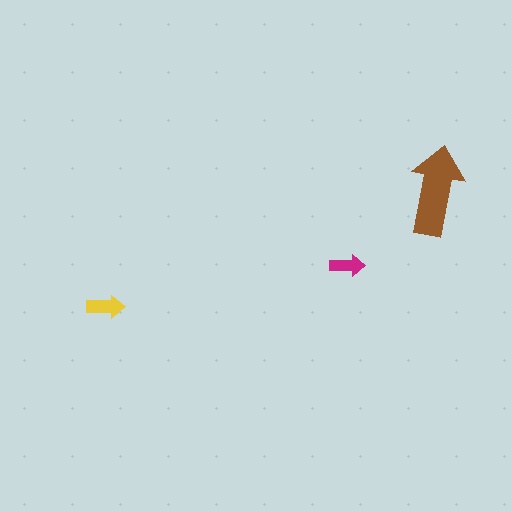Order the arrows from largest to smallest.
the brown one, the yellow one, the magenta one.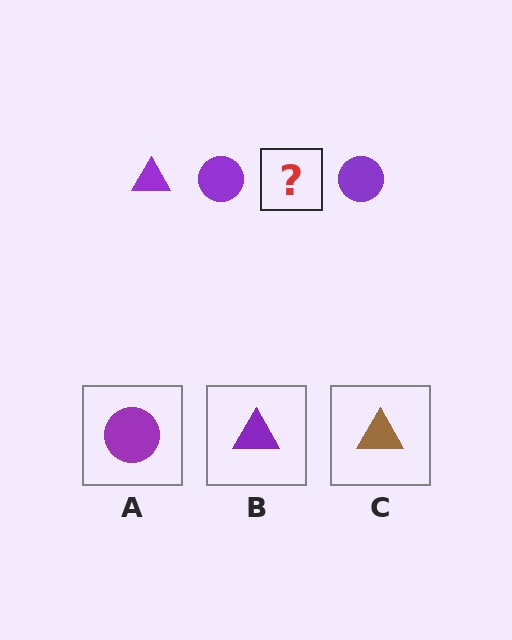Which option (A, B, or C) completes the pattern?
B.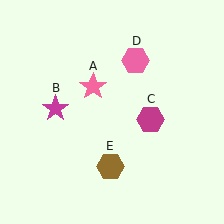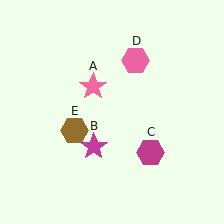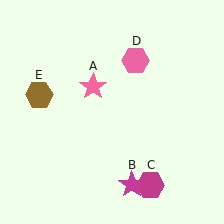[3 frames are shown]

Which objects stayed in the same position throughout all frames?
Pink star (object A) and pink hexagon (object D) remained stationary.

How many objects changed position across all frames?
3 objects changed position: magenta star (object B), magenta hexagon (object C), brown hexagon (object E).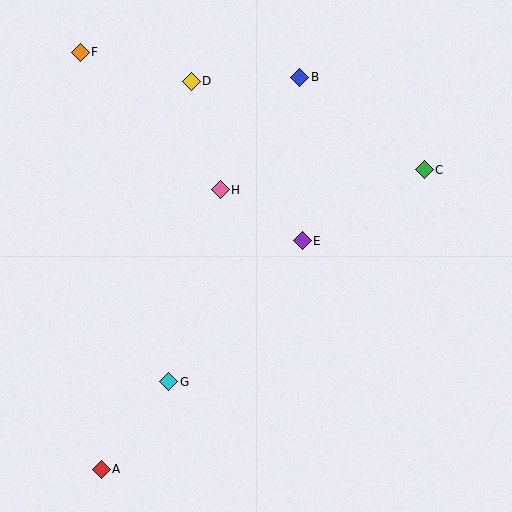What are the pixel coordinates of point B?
Point B is at (300, 77).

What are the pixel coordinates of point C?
Point C is at (424, 170).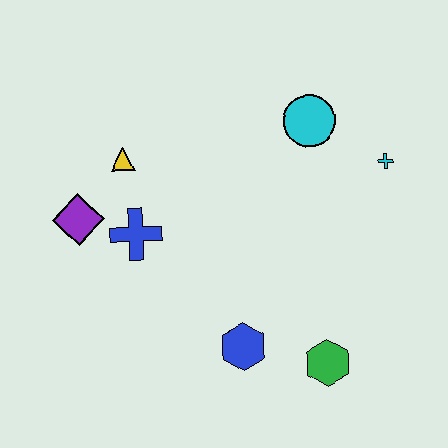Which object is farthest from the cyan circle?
The purple diamond is farthest from the cyan circle.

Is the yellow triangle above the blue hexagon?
Yes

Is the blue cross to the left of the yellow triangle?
No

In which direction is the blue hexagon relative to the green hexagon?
The blue hexagon is to the left of the green hexagon.